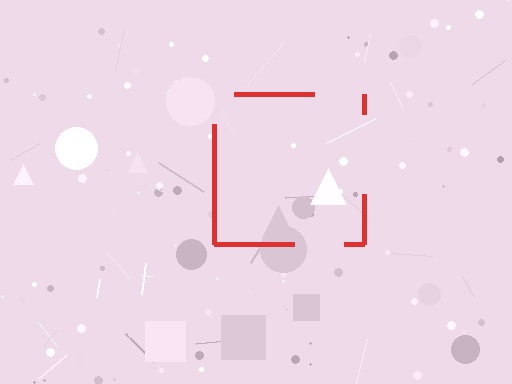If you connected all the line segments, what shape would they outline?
They would outline a square.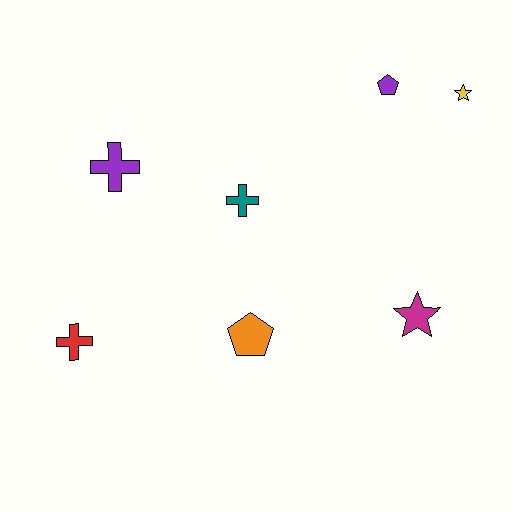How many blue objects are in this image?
There are no blue objects.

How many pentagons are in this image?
There are 2 pentagons.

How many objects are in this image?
There are 7 objects.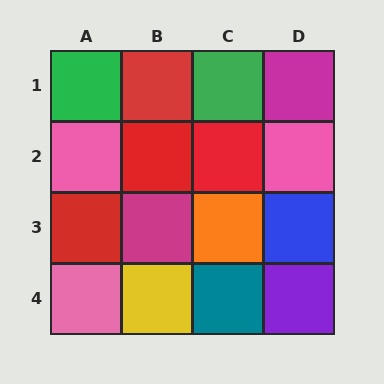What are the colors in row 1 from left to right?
Green, red, green, magenta.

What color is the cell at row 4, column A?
Pink.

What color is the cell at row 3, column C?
Orange.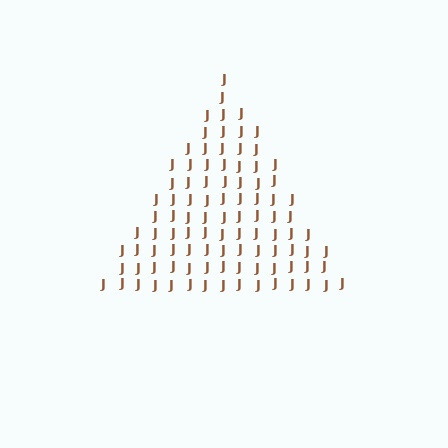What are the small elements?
The small elements are letter J's.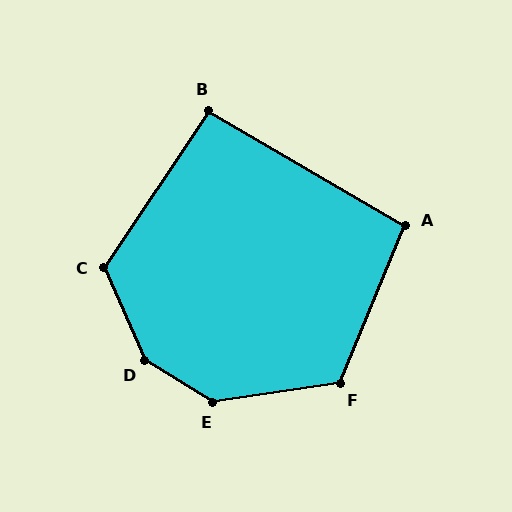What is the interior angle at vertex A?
Approximately 98 degrees (obtuse).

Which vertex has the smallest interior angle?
B, at approximately 94 degrees.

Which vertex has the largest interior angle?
D, at approximately 145 degrees.